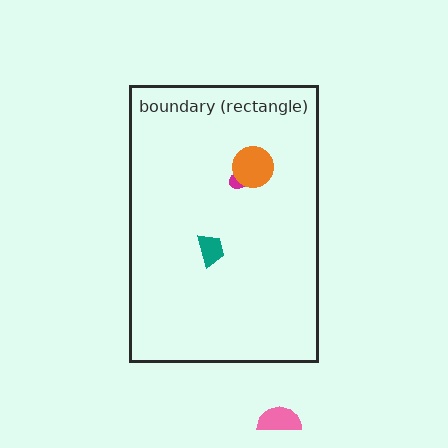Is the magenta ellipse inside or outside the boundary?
Inside.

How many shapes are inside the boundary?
3 inside, 1 outside.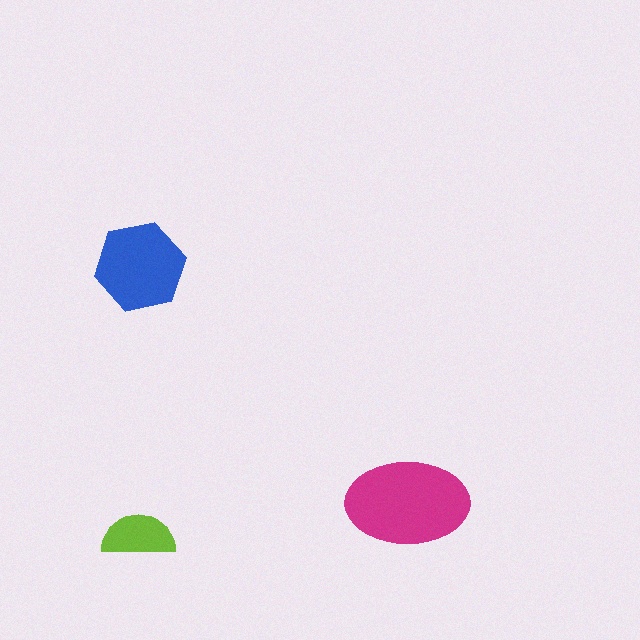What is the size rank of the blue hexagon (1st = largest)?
2nd.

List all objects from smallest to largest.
The lime semicircle, the blue hexagon, the magenta ellipse.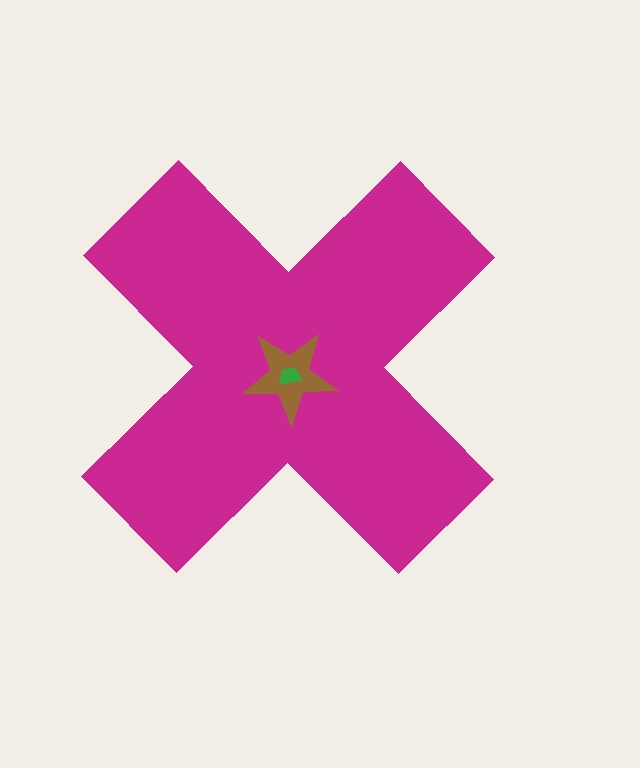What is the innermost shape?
The green trapezoid.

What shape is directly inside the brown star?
The green trapezoid.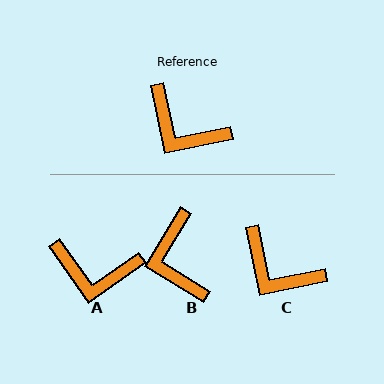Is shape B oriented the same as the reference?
No, it is off by about 42 degrees.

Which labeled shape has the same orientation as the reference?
C.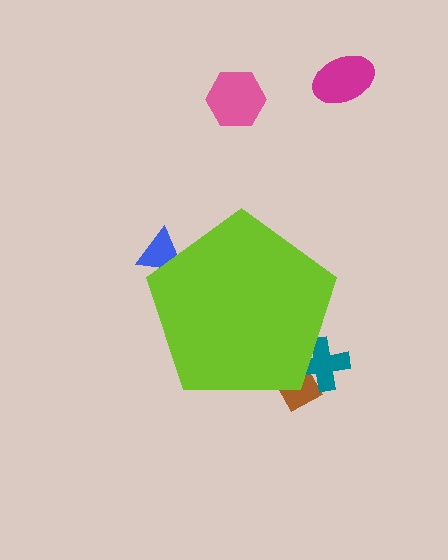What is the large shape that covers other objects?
A lime pentagon.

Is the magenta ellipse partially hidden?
No, the magenta ellipse is fully visible.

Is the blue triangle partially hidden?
Yes, the blue triangle is partially hidden behind the lime pentagon.